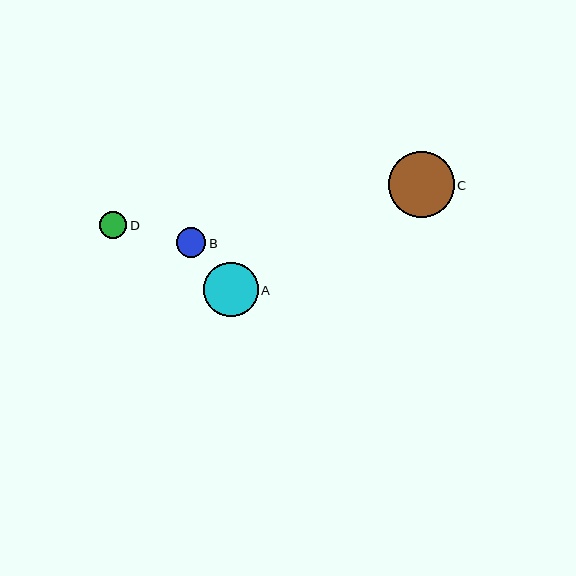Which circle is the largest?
Circle C is the largest with a size of approximately 66 pixels.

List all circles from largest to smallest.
From largest to smallest: C, A, B, D.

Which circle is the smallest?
Circle D is the smallest with a size of approximately 27 pixels.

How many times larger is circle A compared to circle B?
Circle A is approximately 1.9 times the size of circle B.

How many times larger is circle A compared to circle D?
Circle A is approximately 2.0 times the size of circle D.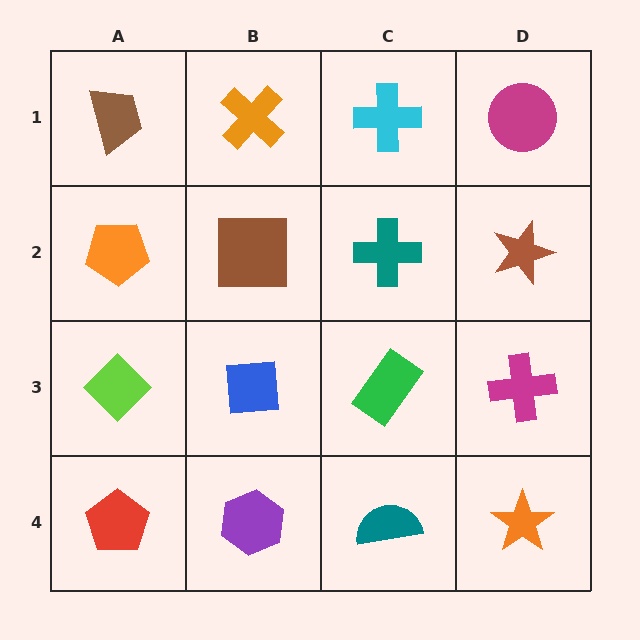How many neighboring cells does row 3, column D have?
3.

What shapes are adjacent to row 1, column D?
A brown star (row 2, column D), a cyan cross (row 1, column C).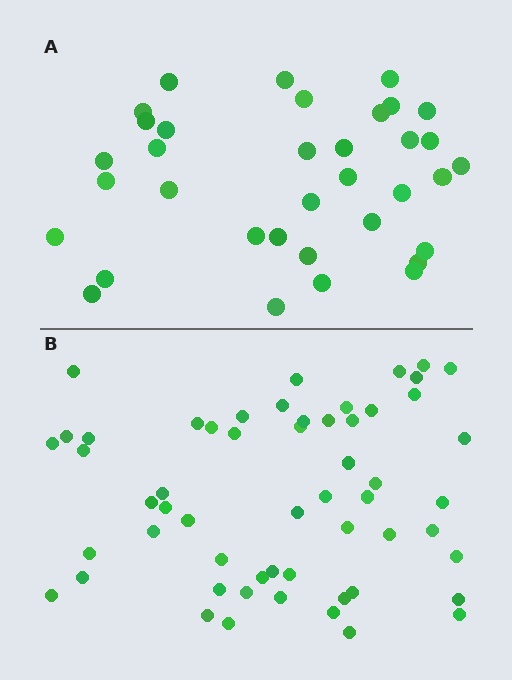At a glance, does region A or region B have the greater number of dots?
Region B (the bottom region) has more dots.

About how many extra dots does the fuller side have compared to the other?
Region B has approximately 20 more dots than region A.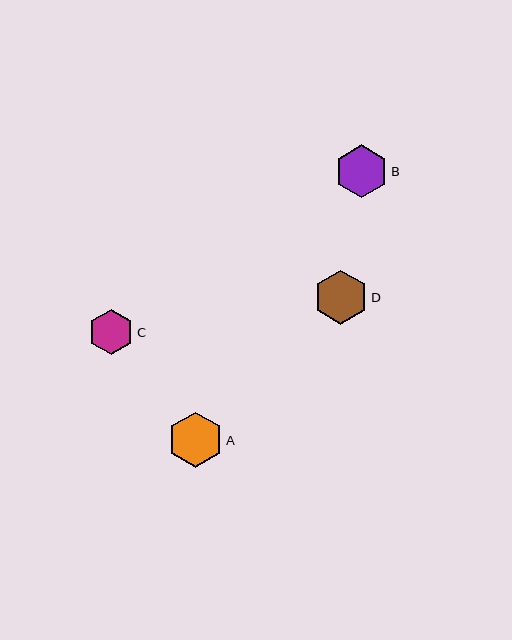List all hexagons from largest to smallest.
From largest to smallest: A, D, B, C.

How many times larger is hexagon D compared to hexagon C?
Hexagon D is approximately 1.2 times the size of hexagon C.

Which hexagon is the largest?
Hexagon A is the largest with a size of approximately 55 pixels.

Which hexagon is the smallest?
Hexagon C is the smallest with a size of approximately 45 pixels.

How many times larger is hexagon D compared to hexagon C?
Hexagon D is approximately 1.2 times the size of hexagon C.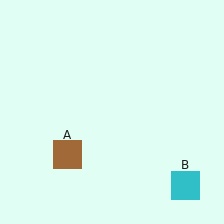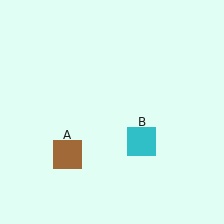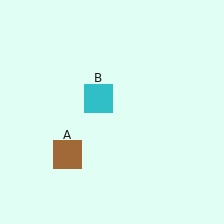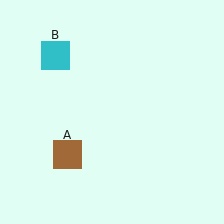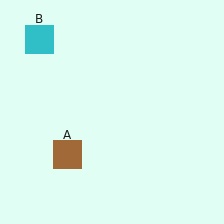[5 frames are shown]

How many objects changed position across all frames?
1 object changed position: cyan square (object B).